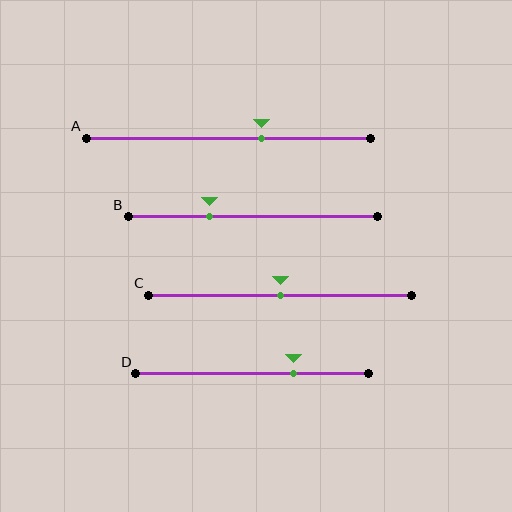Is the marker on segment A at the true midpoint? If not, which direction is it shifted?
No, the marker on segment A is shifted to the right by about 11% of the segment length.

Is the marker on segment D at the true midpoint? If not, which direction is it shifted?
No, the marker on segment D is shifted to the right by about 18% of the segment length.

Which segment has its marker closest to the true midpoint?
Segment C has its marker closest to the true midpoint.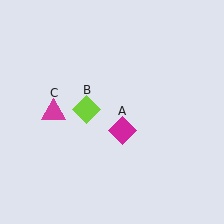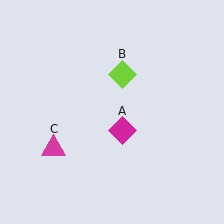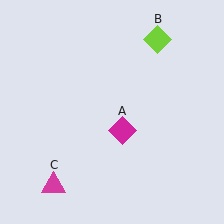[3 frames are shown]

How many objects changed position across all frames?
2 objects changed position: lime diamond (object B), magenta triangle (object C).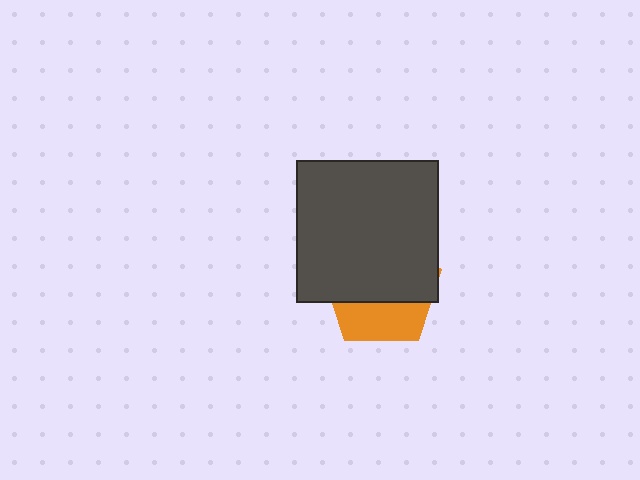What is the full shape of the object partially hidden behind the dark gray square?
The partially hidden object is an orange pentagon.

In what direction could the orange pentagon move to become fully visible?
The orange pentagon could move down. That would shift it out from behind the dark gray square entirely.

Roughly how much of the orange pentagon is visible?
A small part of it is visible (roughly 34%).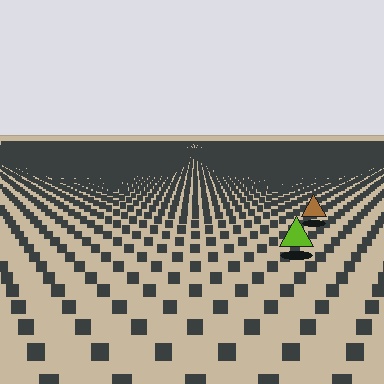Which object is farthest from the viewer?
The brown triangle is farthest from the viewer. It appears smaller and the ground texture around it is denser.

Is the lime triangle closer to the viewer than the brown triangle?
Yes. The lime triangle is closer — you can tell from the texture gradient: the ground texture is coarser near it.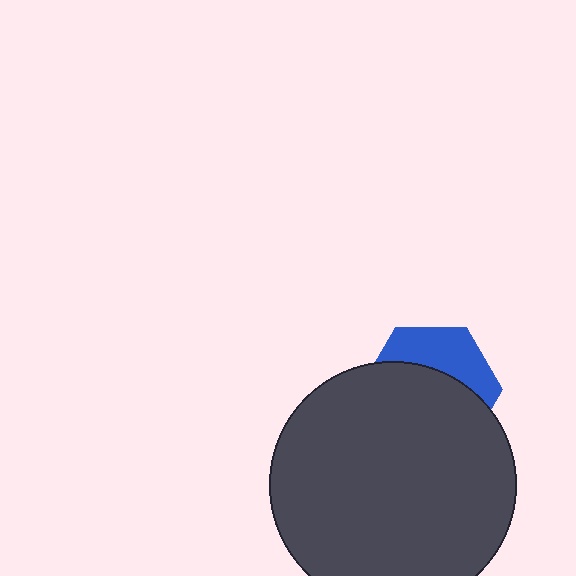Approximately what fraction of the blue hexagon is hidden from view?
Roughly 65% of the blue hexagon is hidden behind the dark gray circle.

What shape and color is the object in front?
The object in front is a dark gray circle.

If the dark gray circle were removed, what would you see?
You would see the complete blue hexagon.